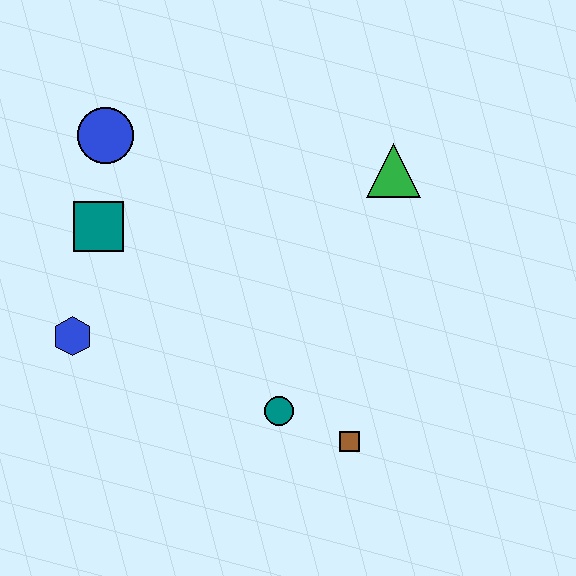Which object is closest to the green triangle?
The teal circle is closest to the green triangle.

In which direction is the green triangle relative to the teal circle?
The green triangle is above the teal circle.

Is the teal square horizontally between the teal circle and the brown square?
No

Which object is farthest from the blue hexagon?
The green triangle is farthest from the blue hexagon.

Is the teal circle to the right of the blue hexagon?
Yes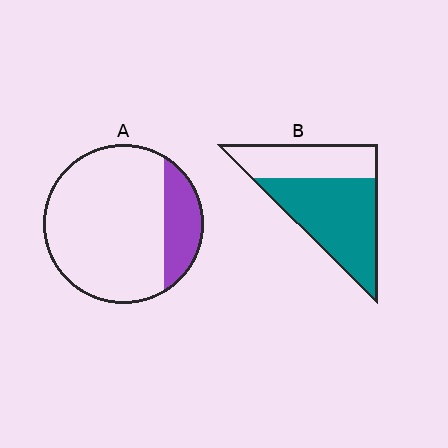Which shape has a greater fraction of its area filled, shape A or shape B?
Shape B.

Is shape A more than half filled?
No.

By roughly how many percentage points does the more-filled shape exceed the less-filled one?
By roughly 45 percentage points (B over A).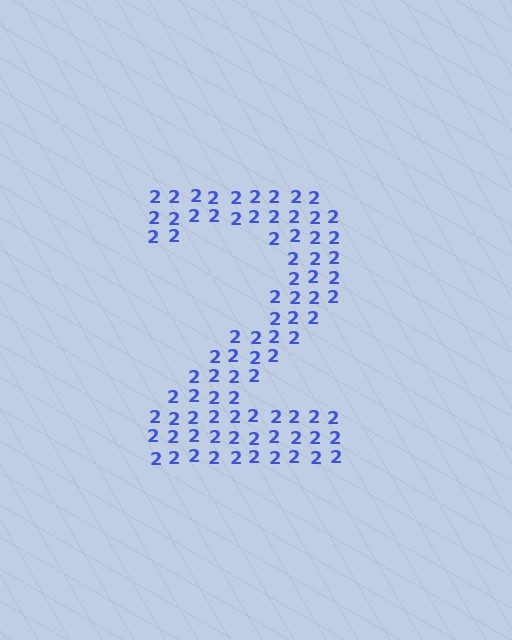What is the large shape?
The large shape is the digit 2.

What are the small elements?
The small elements are digit 2's.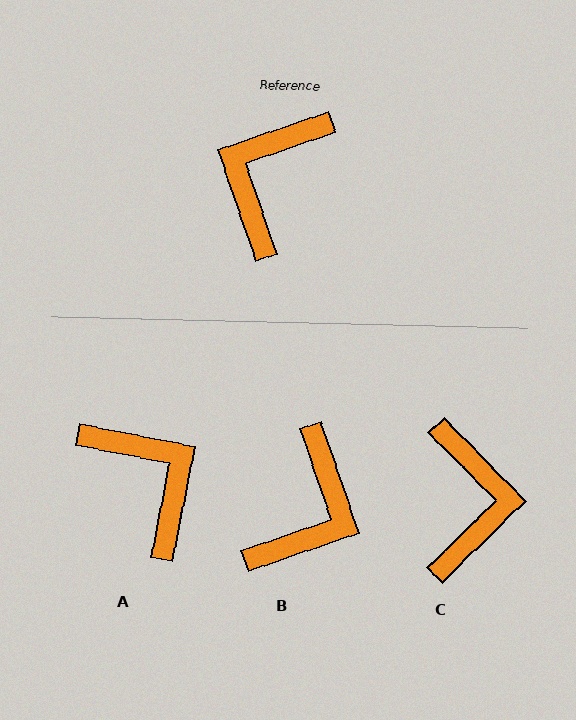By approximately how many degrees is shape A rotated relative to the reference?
Approximately 120 degrees clockwise.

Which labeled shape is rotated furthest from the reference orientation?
B, about 180 degrees away.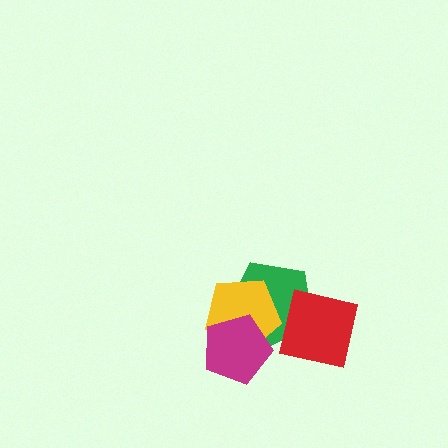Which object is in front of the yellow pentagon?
The magenta pentagon is in front of the yellow pentagon.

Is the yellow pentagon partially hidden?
Yes, it is partially covered by another shape.